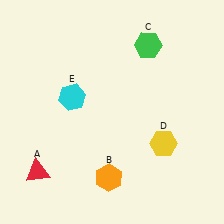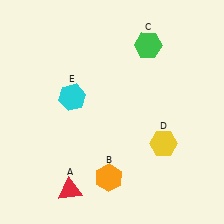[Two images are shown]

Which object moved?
The red triangle (A) moved right.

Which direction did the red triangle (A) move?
The red triangle (A) moved right.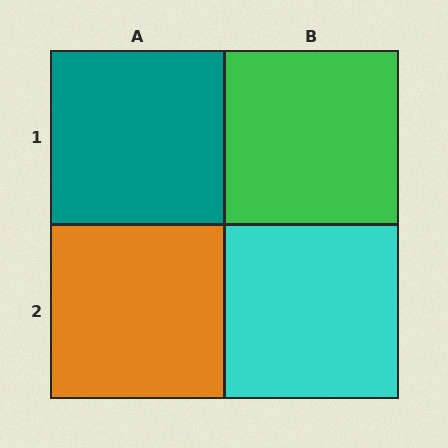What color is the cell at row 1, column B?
Green.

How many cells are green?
1 cell is green.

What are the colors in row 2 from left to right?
Orange, cyan.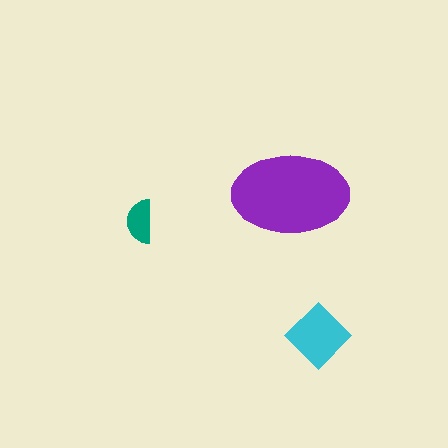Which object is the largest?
The purple ellipse.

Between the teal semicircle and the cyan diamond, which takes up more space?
The cyan diamond.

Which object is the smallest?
The teal semicircle.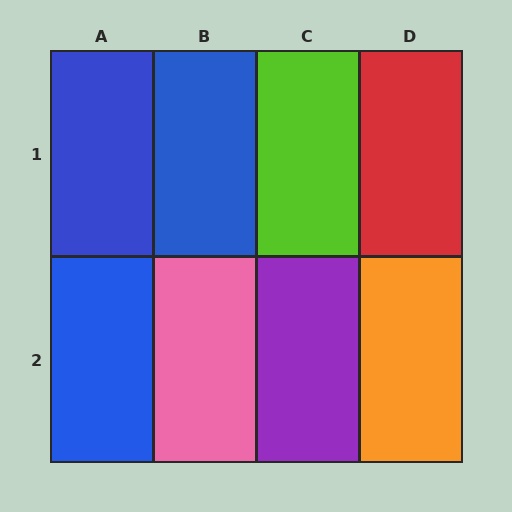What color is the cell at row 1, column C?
Lime.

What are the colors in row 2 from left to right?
Blue, pink, purple, orange.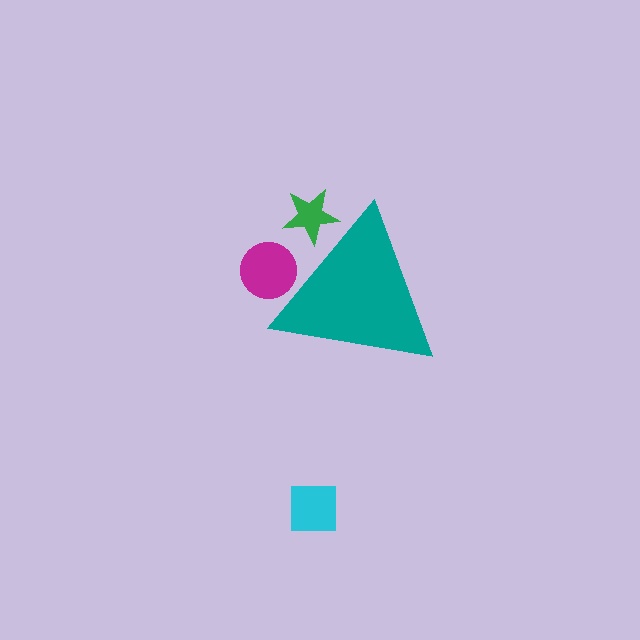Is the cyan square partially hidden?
No, the cyan square is fully visible.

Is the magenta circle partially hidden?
Yes, the magenta circle is partially hidden behind the teal triangle.